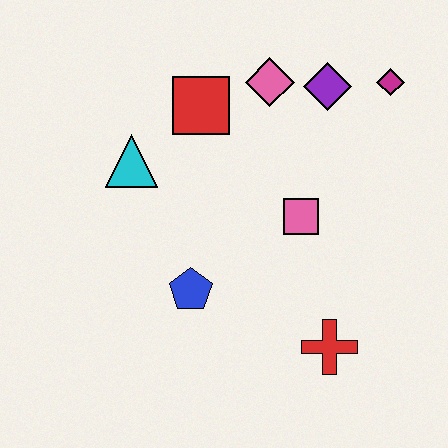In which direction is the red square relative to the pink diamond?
The red square is to the left of the pink diamond.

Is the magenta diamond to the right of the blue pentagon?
Yes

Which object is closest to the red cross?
The pink square is closest to the red cross.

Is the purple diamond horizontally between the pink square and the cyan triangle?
No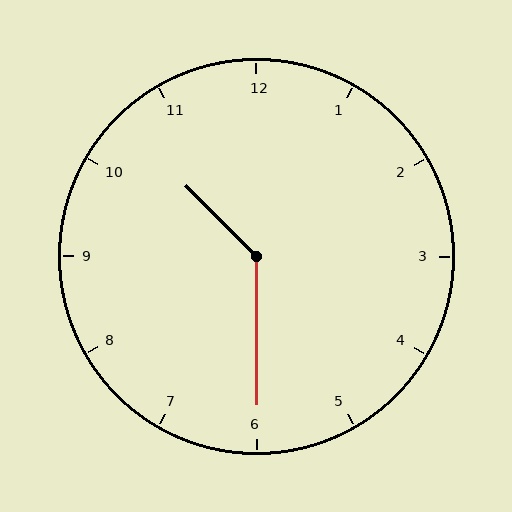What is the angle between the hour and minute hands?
Approximately 135 degrees.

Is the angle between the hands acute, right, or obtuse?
It is obtuse.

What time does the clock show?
10:30.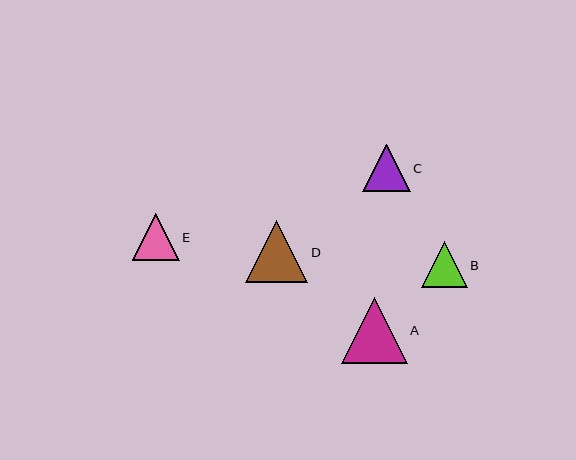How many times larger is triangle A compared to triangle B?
Triangle A is approximately 1.5 times the size of triangle B.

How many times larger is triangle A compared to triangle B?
Triangle A is approximately 1.5 times the size of triangle B.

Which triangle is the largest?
Triangle A is the largest with a size of approximately 66 pixels.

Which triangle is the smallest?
Triangle B is the smallest with a size of approximately 45 pixels.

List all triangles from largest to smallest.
From largest to smallest: A, D, C, E, B.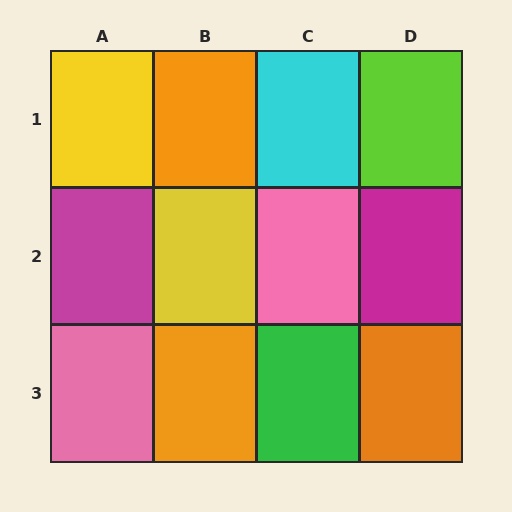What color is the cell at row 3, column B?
Orange.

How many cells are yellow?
2 cells are yellow.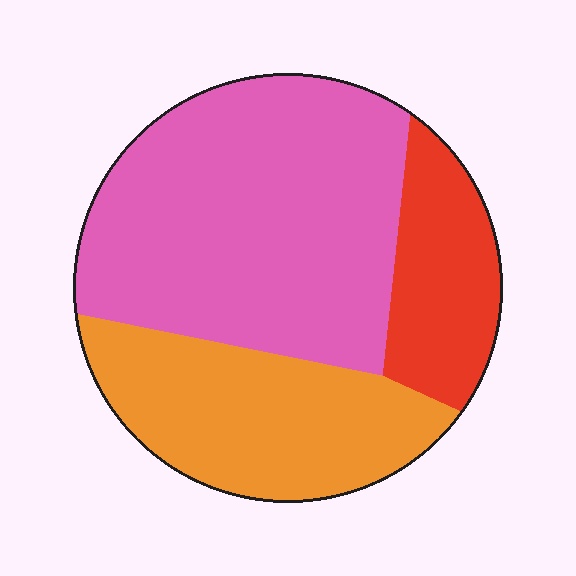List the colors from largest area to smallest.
From largest to smallest: pink, orange, red.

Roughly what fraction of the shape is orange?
Orange takes up about one third (1/3) of the shape.